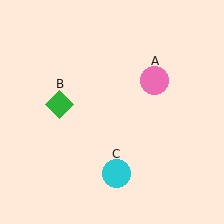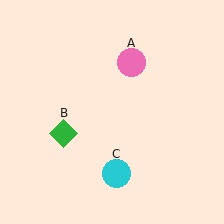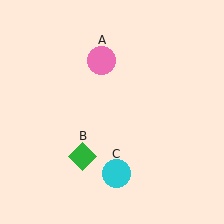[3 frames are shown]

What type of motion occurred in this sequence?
The pink circle (object A), green diamond (object B) rotated counterclockwise around the center of the scene.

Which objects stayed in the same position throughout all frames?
Cyan circle (object C) remained stationary.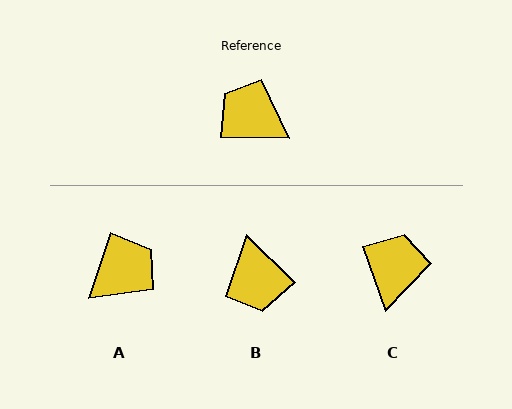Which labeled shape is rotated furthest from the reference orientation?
B, about 136 degrees away.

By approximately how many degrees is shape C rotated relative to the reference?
Approximately 70 degrees clockwise.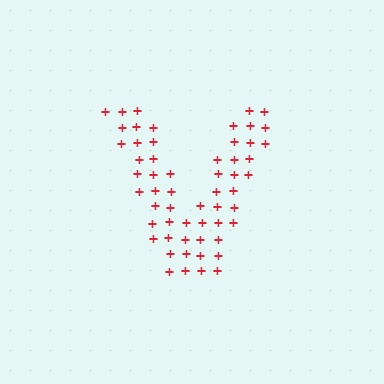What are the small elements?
The small elements are plus signs.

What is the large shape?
The large shape is the letter V.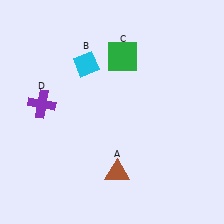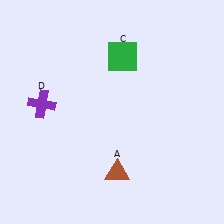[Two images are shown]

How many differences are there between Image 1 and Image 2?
There is 1 difference between the two images.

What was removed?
The cyan diamond (B) was removed in Image 2.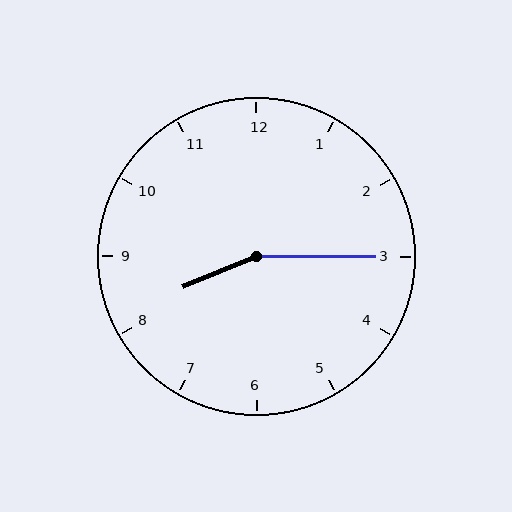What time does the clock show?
8:15.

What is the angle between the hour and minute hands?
Approximately 158 degrees.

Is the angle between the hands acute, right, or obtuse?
It is obtuse.